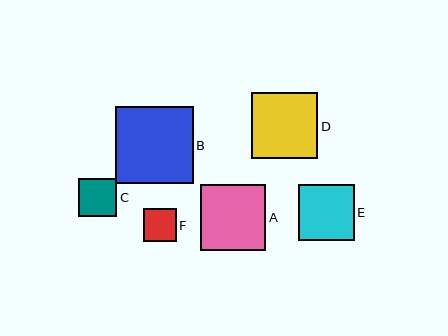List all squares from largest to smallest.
From largest to smallest: B, D, A, E, C, F.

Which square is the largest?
Square B is the largest with a size of approximately 78 pixels.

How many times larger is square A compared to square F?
Square A is approximately 2.0 times the size of square F.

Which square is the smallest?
Square F is the smallest with a size of approximately 33 pixels.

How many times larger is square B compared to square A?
Square B is approximately 1.2 times the size of square A.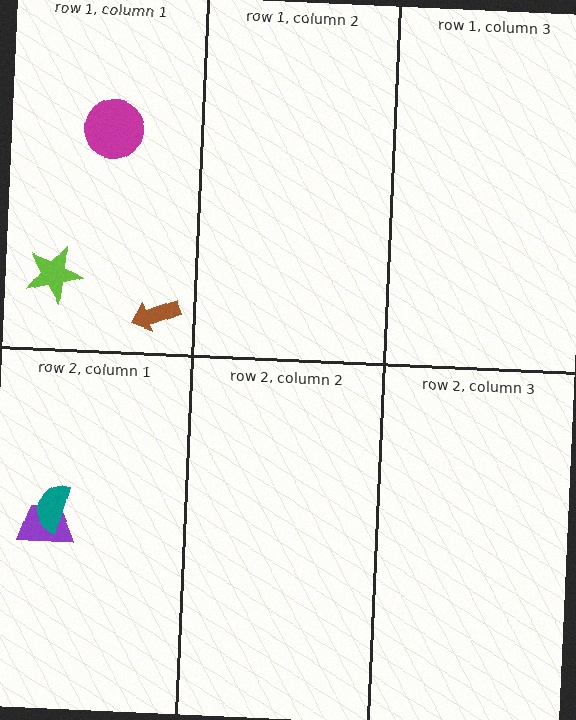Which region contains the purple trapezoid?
The row 2, column 1 region.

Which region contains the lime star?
The row 1, column 1 region.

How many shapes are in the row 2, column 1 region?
2.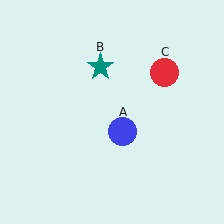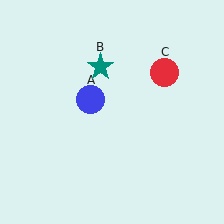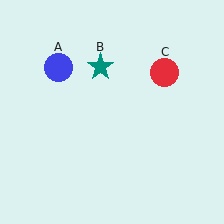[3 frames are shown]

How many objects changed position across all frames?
1 object changed position: blue circle (object A).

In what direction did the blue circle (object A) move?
The blue circle (object A) moved up and to the left.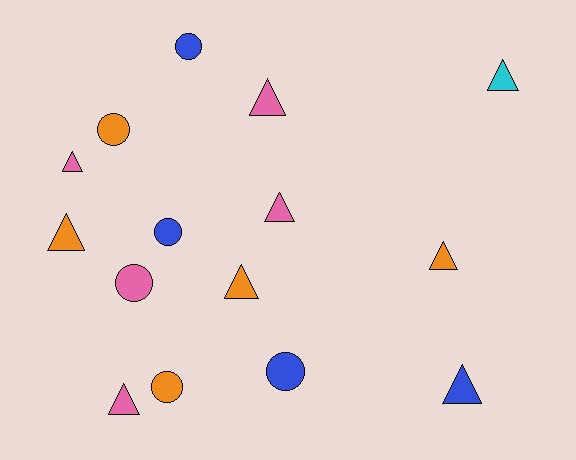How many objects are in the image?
There are 15 objects.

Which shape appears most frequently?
Triangle, with 9 objects.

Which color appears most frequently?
Pink, with 5 objects.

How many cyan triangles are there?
There is 1 cyan triangle.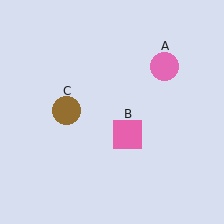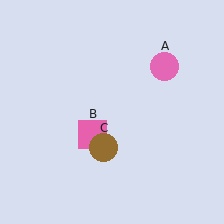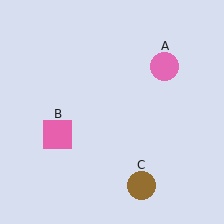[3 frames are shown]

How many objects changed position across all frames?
2 objects changed position: pink square (object B), brown circle (object C).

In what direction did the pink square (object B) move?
The pink square (object B) moved left.